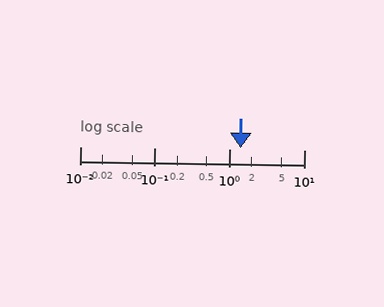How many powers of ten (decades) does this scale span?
The scale spans 3 decades, from 0.01 to 10.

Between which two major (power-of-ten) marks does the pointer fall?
The pointer is between 1 and 10.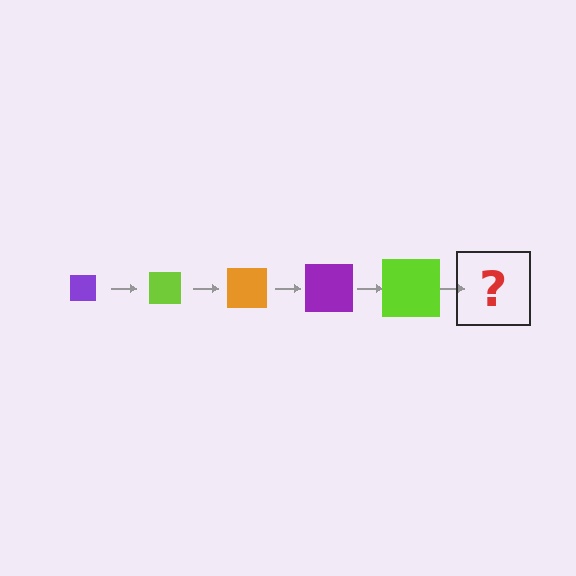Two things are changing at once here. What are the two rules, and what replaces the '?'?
The two rules are that the square grows larger each step and the color cycles through purple, lime, and orange. The '?' should be an orange square, larger than the previous one.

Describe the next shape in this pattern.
It should be an orange square, larger than the previous one.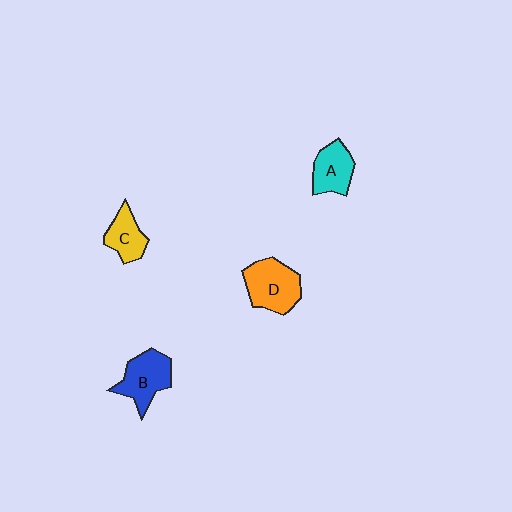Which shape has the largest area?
Shape D (orange).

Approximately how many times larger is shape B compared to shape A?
Approximately 1.2 times.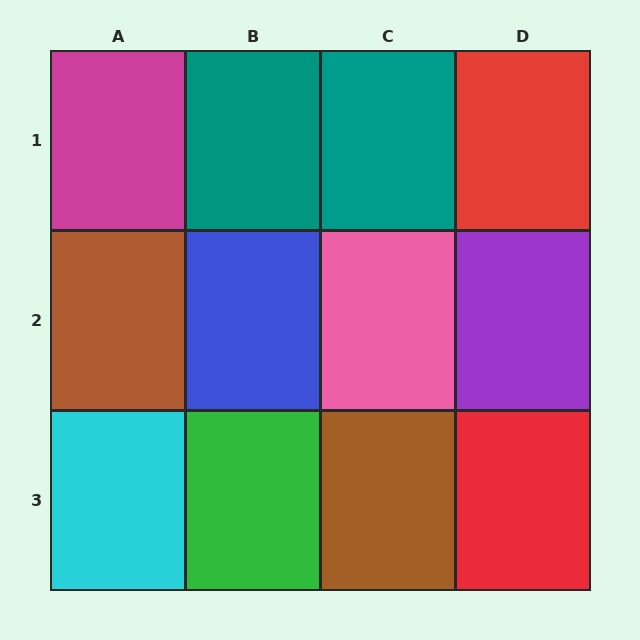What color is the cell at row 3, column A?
Cyan.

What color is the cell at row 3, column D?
Red.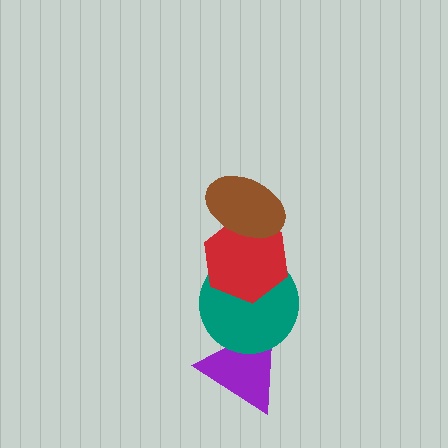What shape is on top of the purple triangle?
The teal circle is on top of the purple triangle.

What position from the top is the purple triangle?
The purple triangle is 4th from the top.